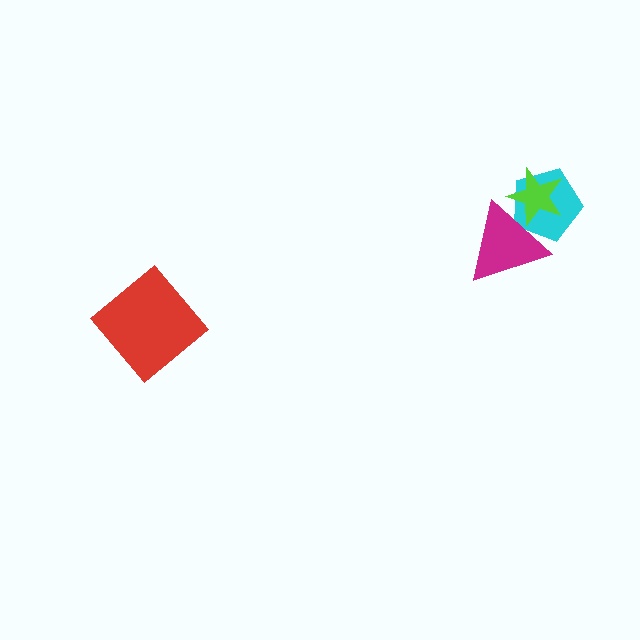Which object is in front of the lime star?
The magenta triangle is in front of the lime star.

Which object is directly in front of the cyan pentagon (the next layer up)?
The lime star is directly in front of the cyan pentagon.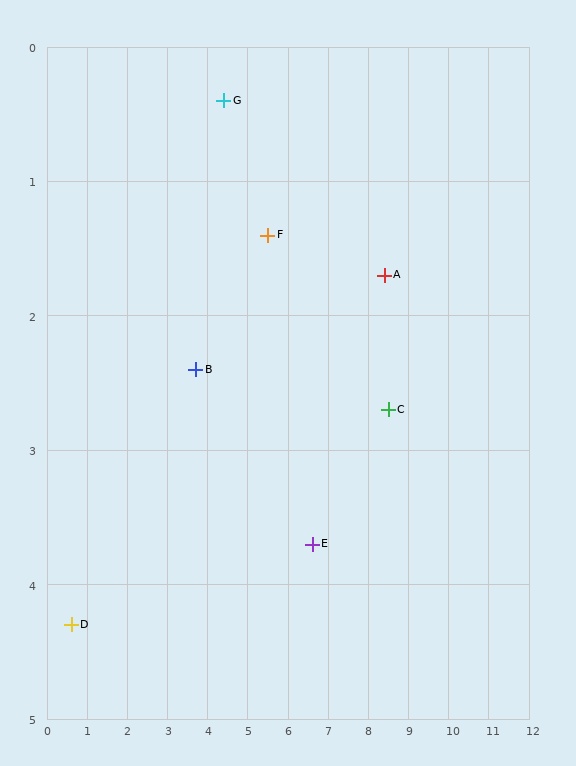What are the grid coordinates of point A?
Point A is at approximately (8.4, 1.7).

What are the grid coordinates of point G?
Point G is at approximately (4.4, 0.4).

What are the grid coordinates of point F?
Point F is at approximately (5.5, 1.4).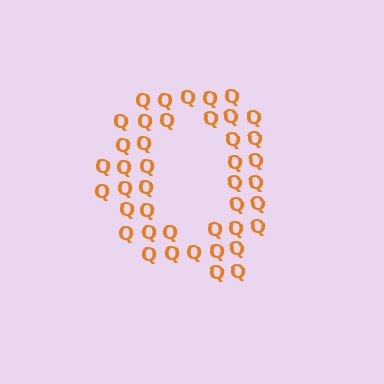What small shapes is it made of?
It is made of small letter Q's.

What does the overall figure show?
The overall figure shows the letter Q.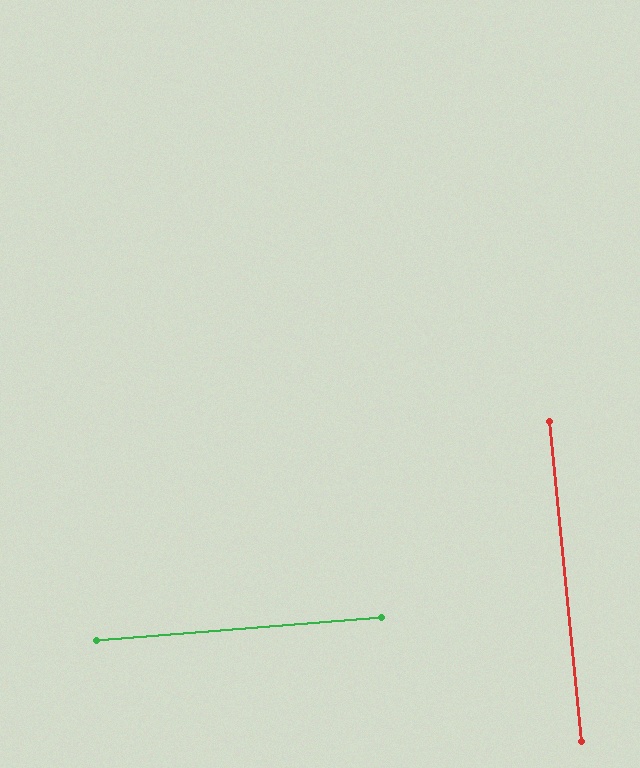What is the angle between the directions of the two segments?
Approximately 89 degrees.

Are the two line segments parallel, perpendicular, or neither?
Perpendicular — they meet at approximately 89°.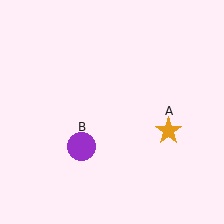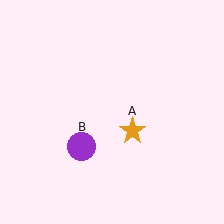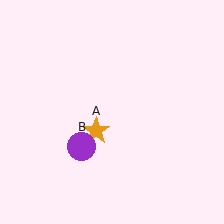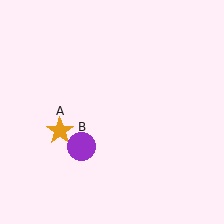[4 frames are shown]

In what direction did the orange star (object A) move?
The orange star (object A) moved left.